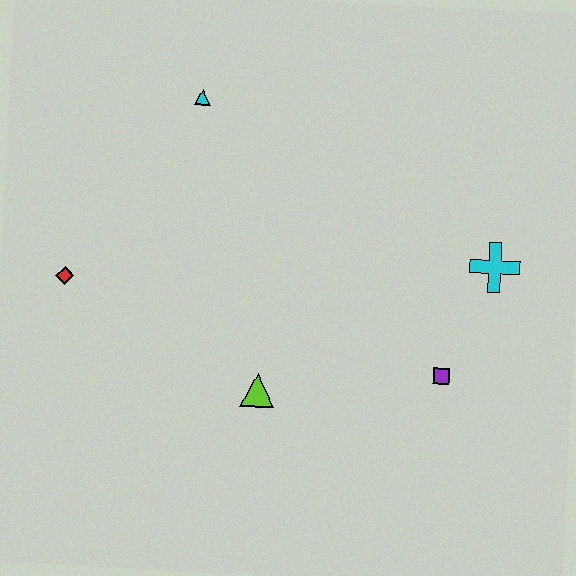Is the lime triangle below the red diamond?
Yes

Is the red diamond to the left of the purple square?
Yes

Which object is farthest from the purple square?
The red diamond is farthest from the purple square.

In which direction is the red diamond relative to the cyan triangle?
The red diamond is below the cyan triangle.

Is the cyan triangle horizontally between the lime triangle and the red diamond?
Yes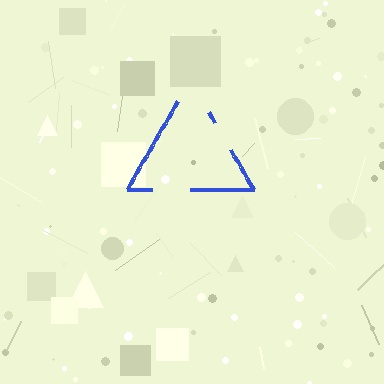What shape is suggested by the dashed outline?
The dashed outline suggests a triangle.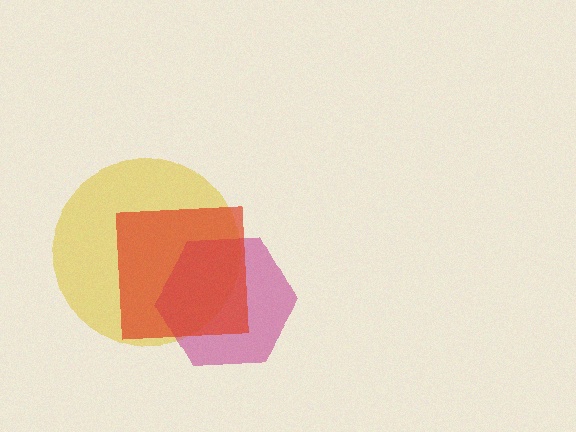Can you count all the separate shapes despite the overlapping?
Yes, there are 3 separate shapes.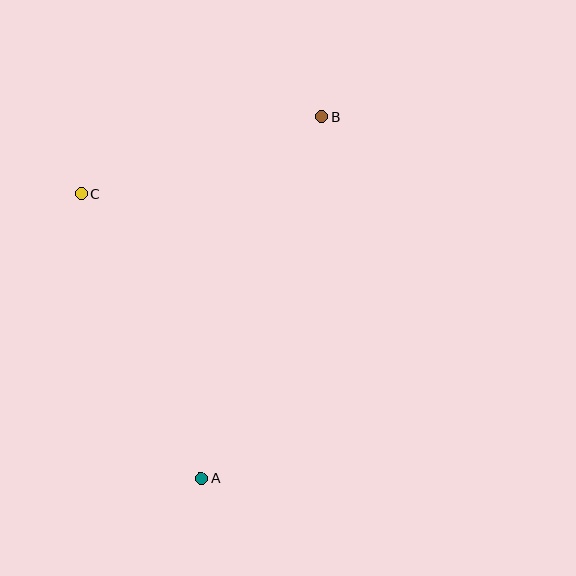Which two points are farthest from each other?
Points A and B are farthest from each other.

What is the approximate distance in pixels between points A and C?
The distance between A and C is approximately 309 pixels.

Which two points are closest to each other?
Points B and C are closest to each other.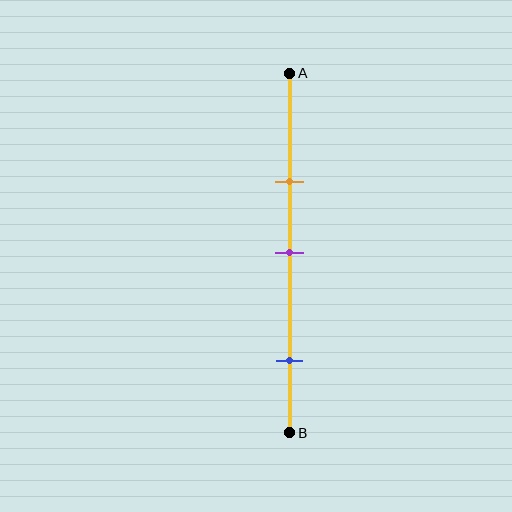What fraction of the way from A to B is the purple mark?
The purple mark is approximately 50% (0.5) of the way from A to B.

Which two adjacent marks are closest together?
The orange and purple marks are the closest adjacent pair.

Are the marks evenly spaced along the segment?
No, the marks are not evenly spaced.